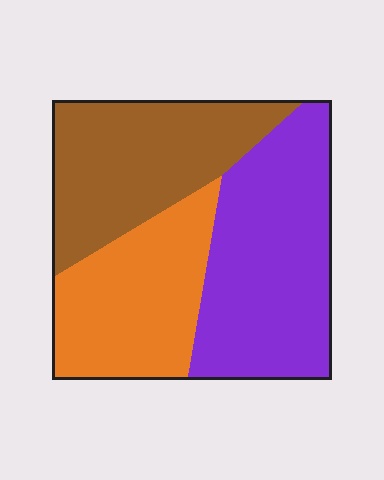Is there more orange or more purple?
Purple.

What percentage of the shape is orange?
Orange takes up about one quarter (1/4) of the shape.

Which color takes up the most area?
Purple, at roughly 40%.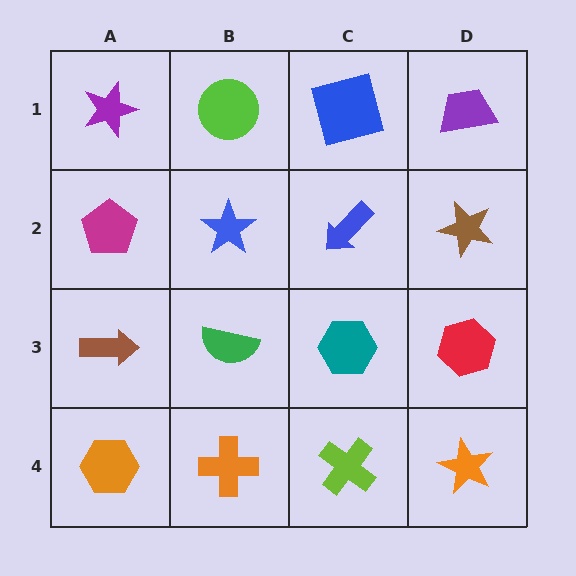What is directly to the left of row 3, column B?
A brown arrow.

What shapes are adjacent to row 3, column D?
A brown star (row 2, column D), an orange star (row 4, column D), a teal hexagon (row 3, column C).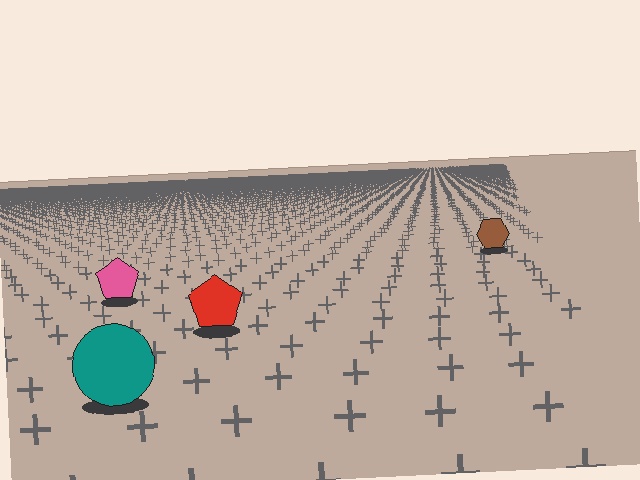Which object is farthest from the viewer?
The brown hexagon is farthest from the viewer. It appears smaller and the ground texture around it is denser.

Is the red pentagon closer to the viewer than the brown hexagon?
Yes. The red pentagon is closer — you can tell from the texture gradient: the ground texture is coarser near it.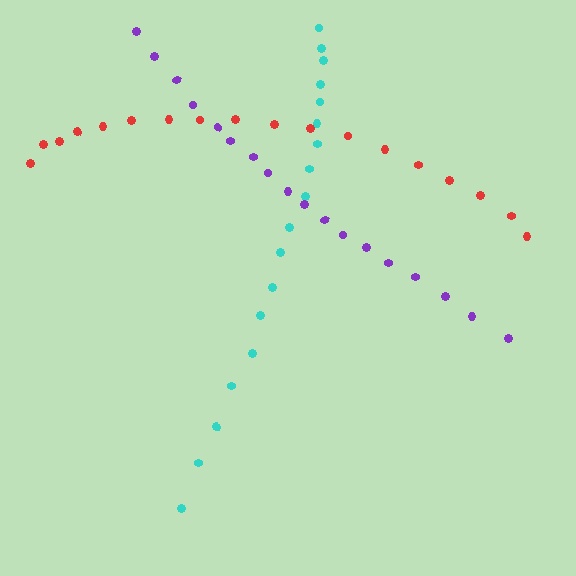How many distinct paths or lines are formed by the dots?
There are 3 distinct paths.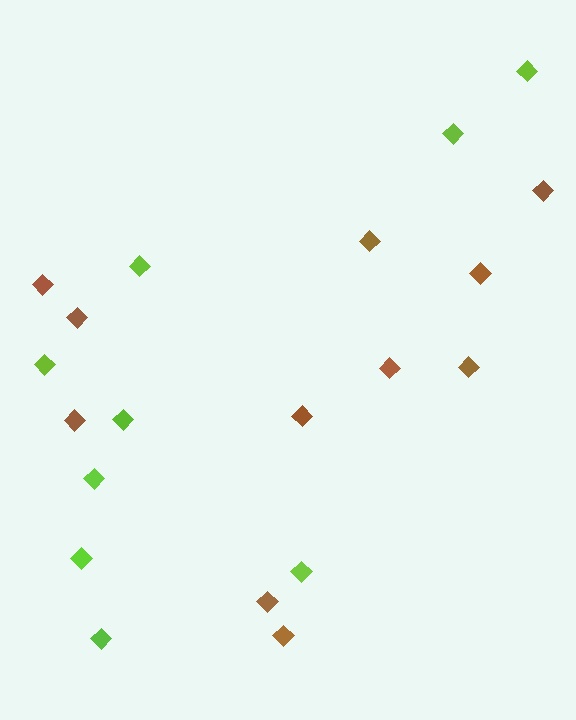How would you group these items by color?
There are 2 groups: one group of brown diamonds (11) and one group of lime diamonds (9).